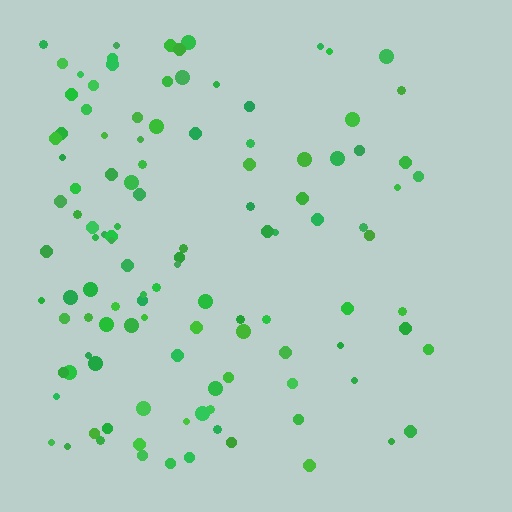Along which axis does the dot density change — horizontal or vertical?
Horizontal.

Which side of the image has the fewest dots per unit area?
The right.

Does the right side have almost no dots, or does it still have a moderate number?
Still a moderate number, just noticeably fewer than the left.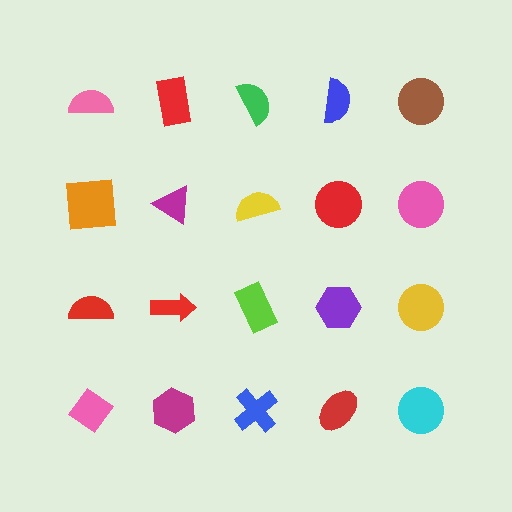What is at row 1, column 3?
A green semicircle.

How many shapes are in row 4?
5 shapes.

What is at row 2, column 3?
A yellow semicircle.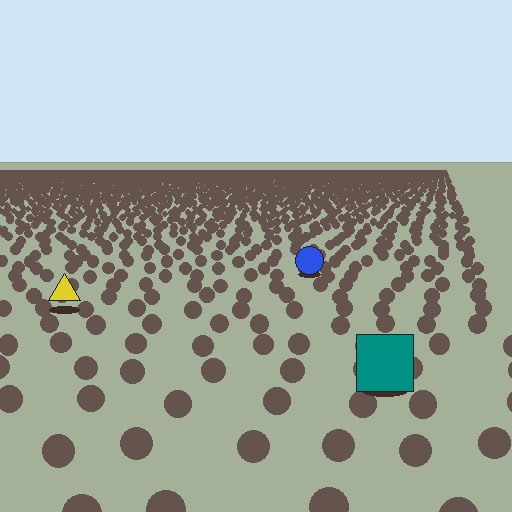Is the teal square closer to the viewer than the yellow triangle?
Yes. The teal square is closer — you can tell from the texture gradient: the ground texture is coarser near it.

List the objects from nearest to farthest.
From nearest to farthest: the teal square, the yellow triangle, the blue circle.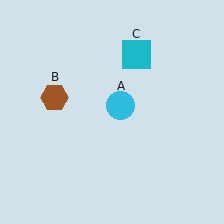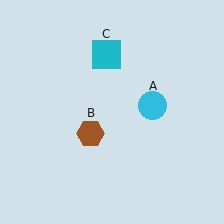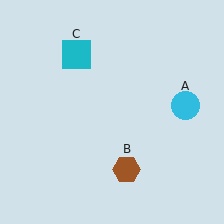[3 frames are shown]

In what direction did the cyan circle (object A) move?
The cyan circle (object A) moved right.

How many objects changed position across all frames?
3 objects changed position: cyan circle (object A), brown hexagon (object B), cyan square (object C).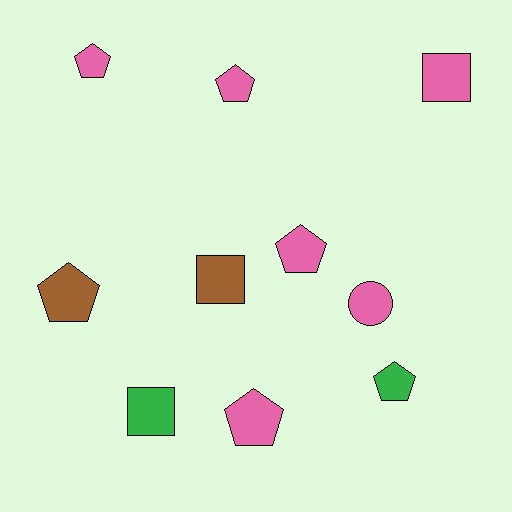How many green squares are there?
There is 1 green square.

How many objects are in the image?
There are 10 objects.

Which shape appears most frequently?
Pentagon, with 6 objects.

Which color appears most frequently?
Pink, with 6 objects.